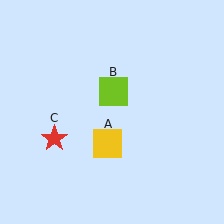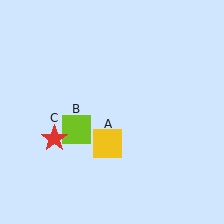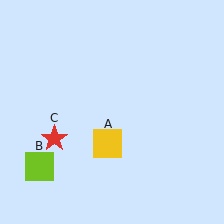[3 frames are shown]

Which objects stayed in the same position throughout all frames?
Yellow square (object A) and red star (object C) remained stationary.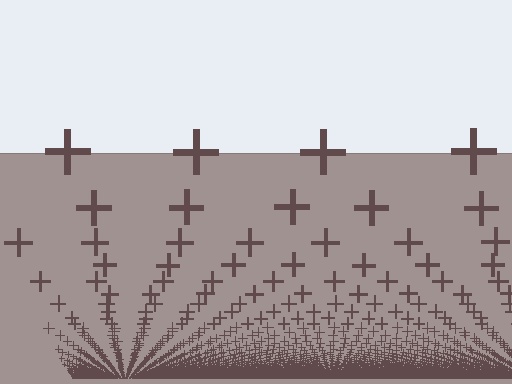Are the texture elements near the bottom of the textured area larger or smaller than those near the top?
Smaller. The gradient is inverted — elements near the bottom are smaller and denser.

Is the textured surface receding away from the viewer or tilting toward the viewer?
The surface appears to tilt toward the viewer. Texture elements get larger and sparser toward the top.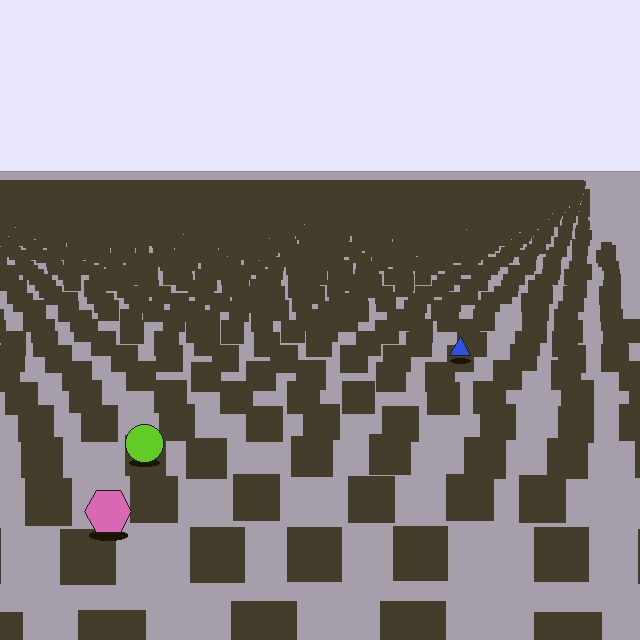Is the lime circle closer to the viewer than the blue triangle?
Yes. The lime circle is closer — you can tell from the texture gradient: the ground texture is coarser near it.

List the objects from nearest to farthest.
From nearest to farthest: the pink hexagon, the lime circle, the blue triangle.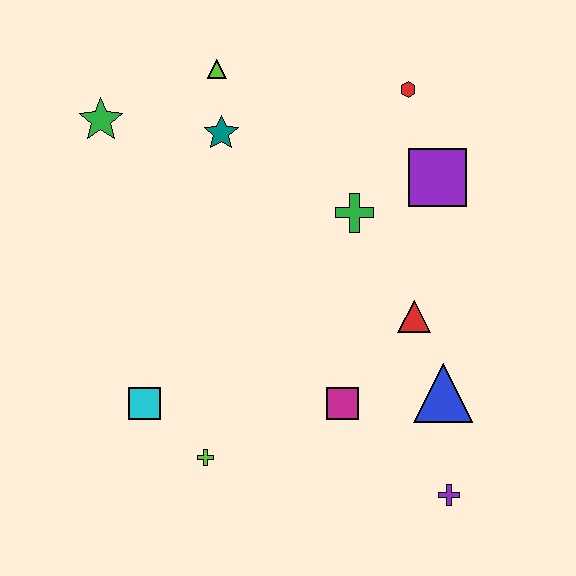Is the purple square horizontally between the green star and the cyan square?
No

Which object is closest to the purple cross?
The blue triangle is closest to the purple cross.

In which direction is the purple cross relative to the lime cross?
The purple cross is to the right of the lime cross.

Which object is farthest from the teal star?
The purple cross is farthest from the teal star.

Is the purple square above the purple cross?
Yes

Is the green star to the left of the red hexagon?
Yes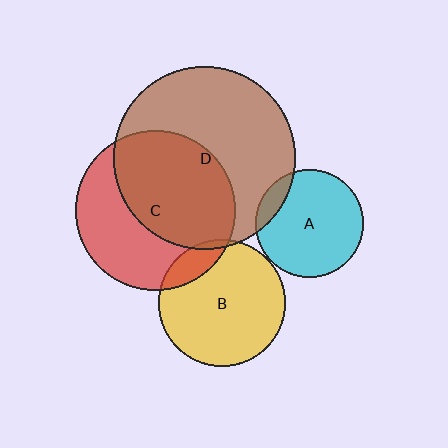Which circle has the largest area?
Circle D (brown).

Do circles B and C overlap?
Yes.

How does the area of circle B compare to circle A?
Approximately 1.4 times.